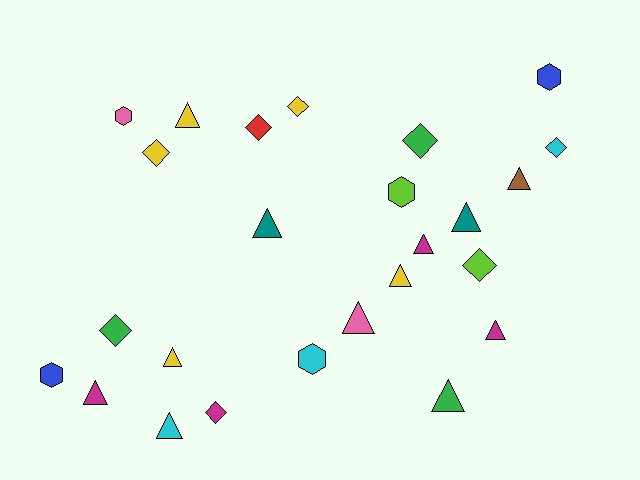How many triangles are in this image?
There are 12 triangles.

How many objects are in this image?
There are 25 objects.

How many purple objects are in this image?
There are no purple objects.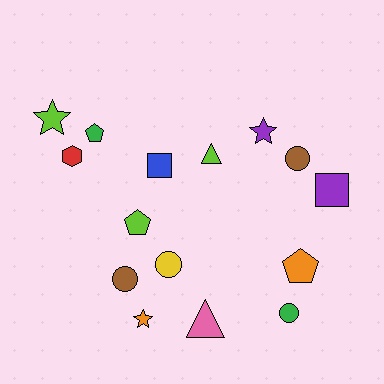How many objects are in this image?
There are 15 objects.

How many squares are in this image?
There are 2 squares.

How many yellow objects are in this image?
There is 1 yellow object.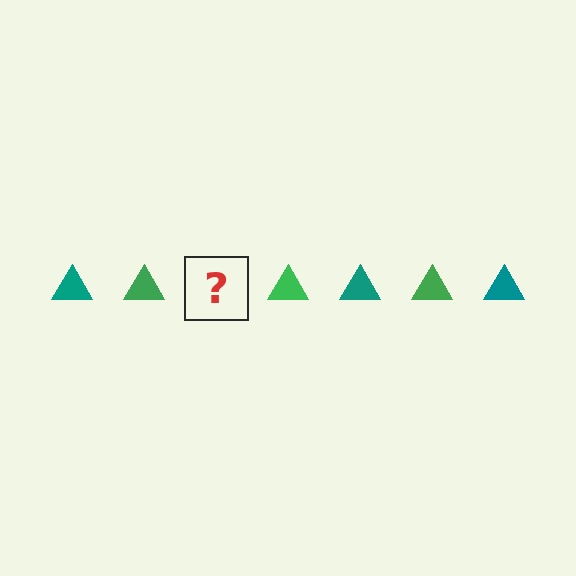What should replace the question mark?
The question mark should be replaced with a teal triangle.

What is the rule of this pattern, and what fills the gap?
The rule is that the pattern cycles through teal, green triangles. The gap should be filled with a teal triangle.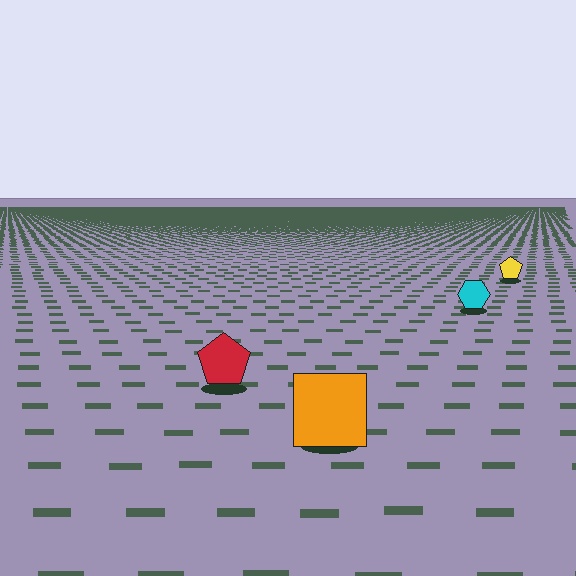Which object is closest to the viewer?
The orange square is closest. The texture marks near it are larger and more spread out.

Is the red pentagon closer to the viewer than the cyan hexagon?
Yes. The red pentagon is closer — you can tell from the texture gradient: the ground texture is coarser near it.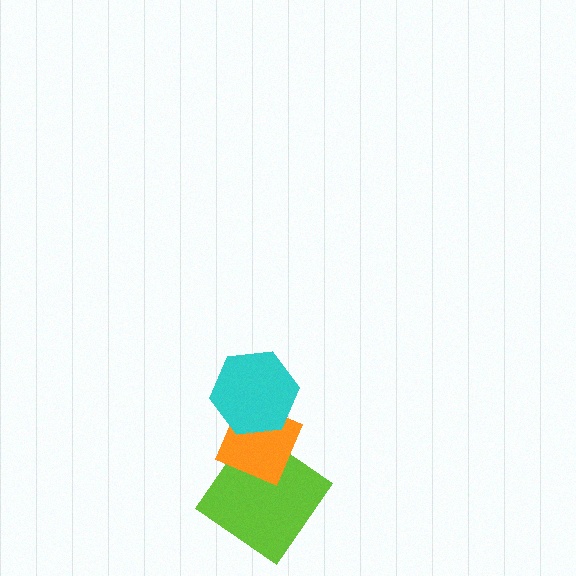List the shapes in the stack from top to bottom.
From top to bottom: the cyan hexagon, the orange diamond, the lime diamond.